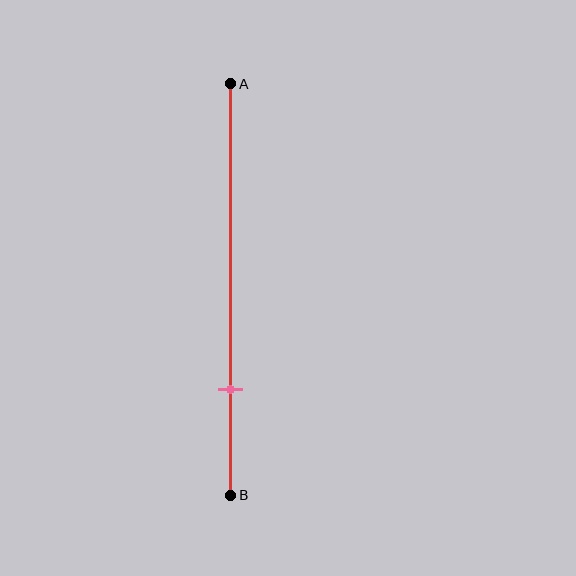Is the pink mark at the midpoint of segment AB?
No, the mark is at about 75% from A, not at the 50% midpoint.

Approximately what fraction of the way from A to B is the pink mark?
The pink mark is approximately 75% of the way from A to B.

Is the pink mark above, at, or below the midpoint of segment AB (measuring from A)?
The pink mark is below the midpoint of segment AB.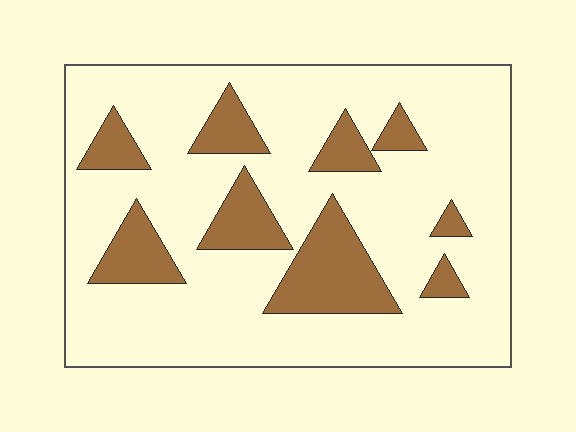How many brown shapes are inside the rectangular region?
9.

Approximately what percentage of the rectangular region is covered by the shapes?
Approximately 20%.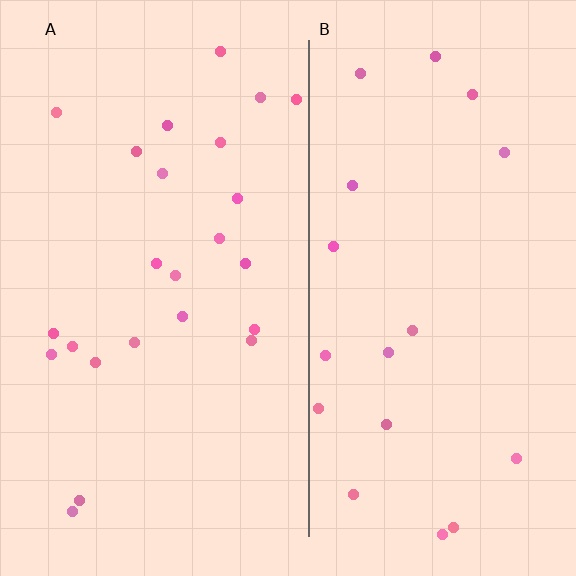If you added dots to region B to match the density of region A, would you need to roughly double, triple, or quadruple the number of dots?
Approximately double.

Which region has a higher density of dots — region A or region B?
A (the left).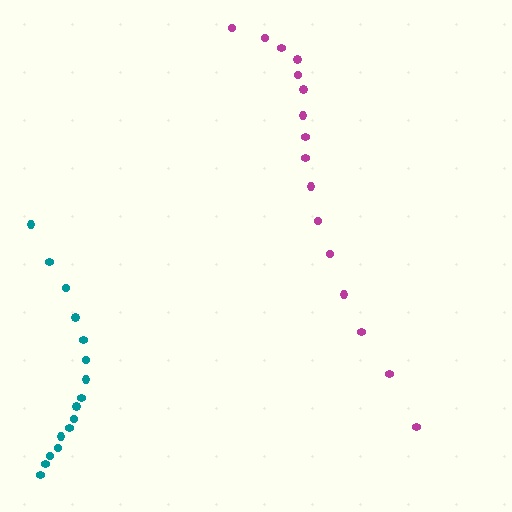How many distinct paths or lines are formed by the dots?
There are 2 distinct paths.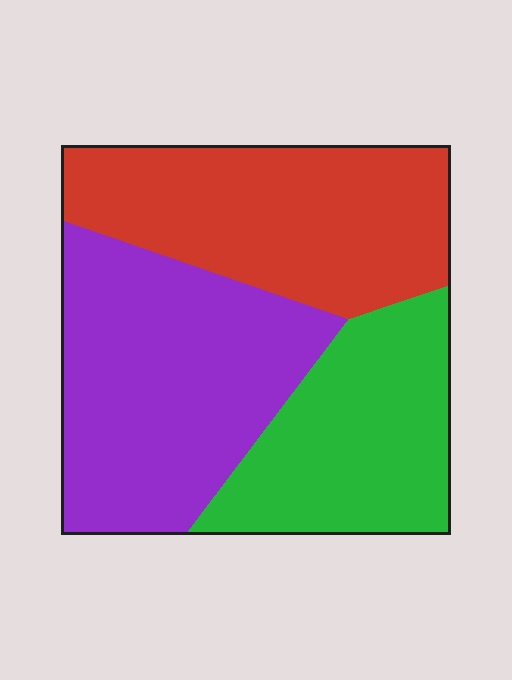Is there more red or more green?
Red.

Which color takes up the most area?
Purple, at roughly 40%.